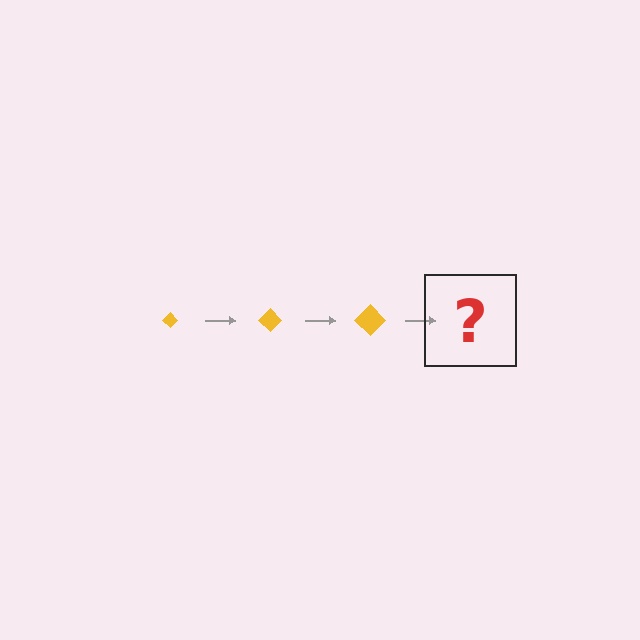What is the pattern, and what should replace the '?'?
The pattern is that the diamond gets progressively larger each step. The '?' should be a yellow diamond, larger than the previous one.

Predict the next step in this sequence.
The next step is a yellow diamond, larger than the previous one.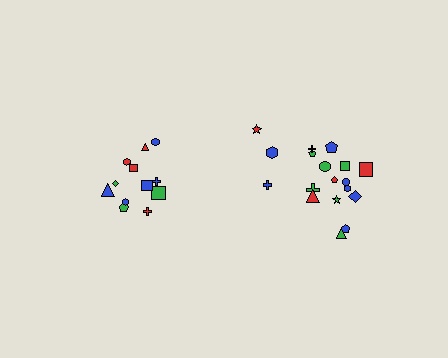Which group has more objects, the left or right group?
The right group.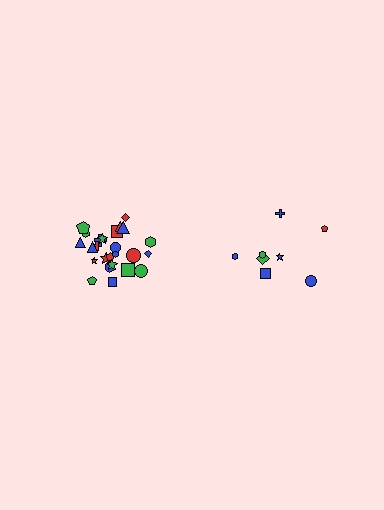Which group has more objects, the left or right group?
The left group.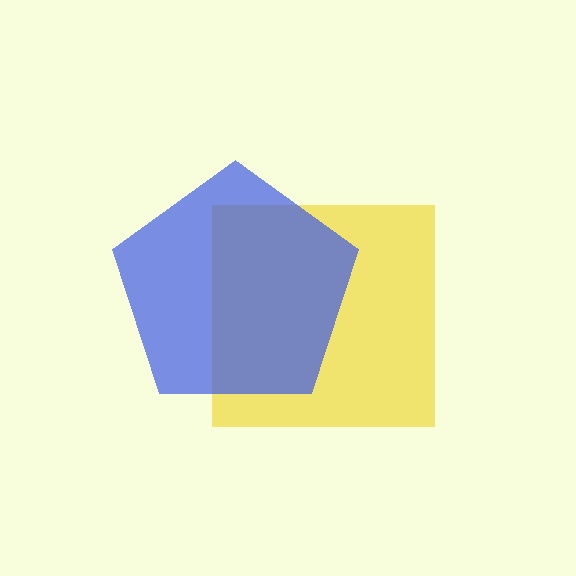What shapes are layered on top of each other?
The layered shapes are: a yellow square, a blue pentagon.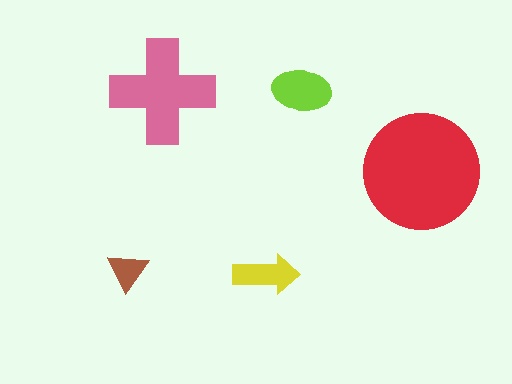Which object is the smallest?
The brown triangle.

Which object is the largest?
The red circle.